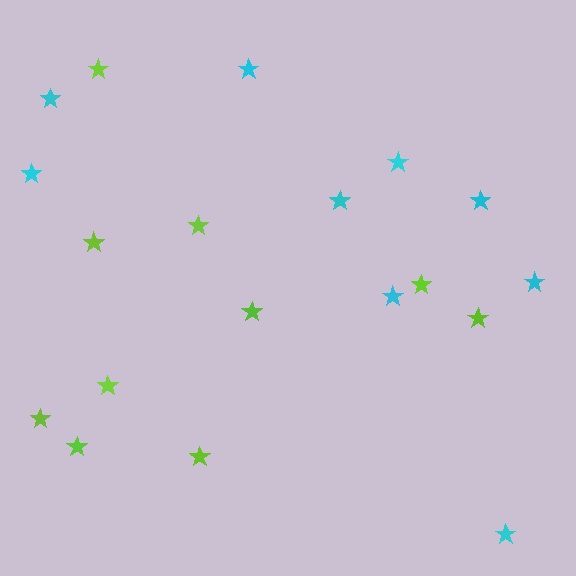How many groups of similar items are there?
There are 2 groups: one group of lime stars (10) and one group of cyan stars (9).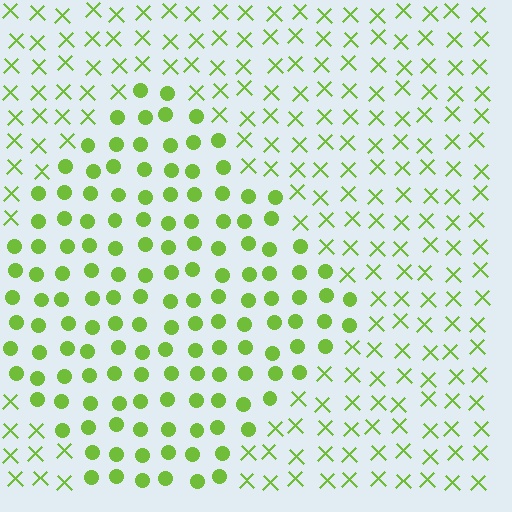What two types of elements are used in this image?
The image uses circles inside the diamond region and X marks outside it.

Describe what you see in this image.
The image is filled with small lime elements arranged in a uniform grid. A diamond-shaped region contains circles, while the surrounding area contains X marks. The boundary is defined purely by the change in element shape.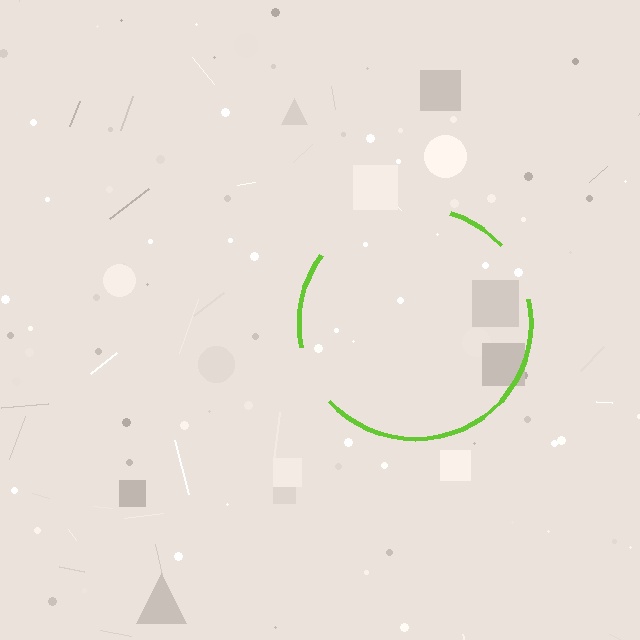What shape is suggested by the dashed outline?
The dashed outline suggests a circle.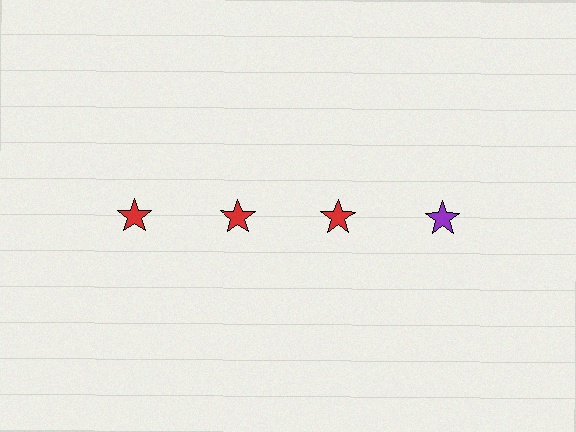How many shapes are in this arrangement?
There are 4 shapes arranged in a grid pattern.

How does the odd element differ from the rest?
It has a different color: purple instead of red.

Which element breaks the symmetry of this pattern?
The purple star in the top row, second from right column breaks the symmetry. All other shapes are red stars.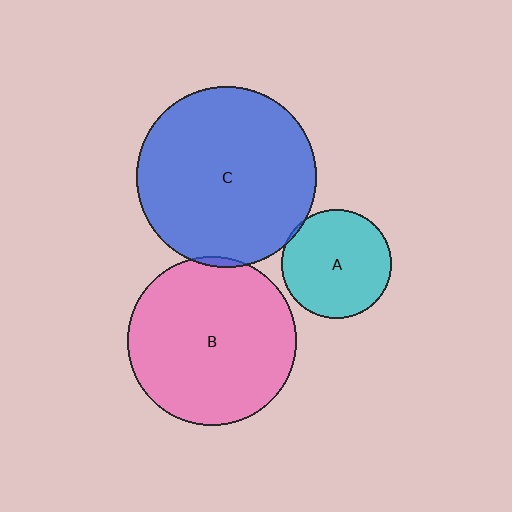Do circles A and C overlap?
Yes.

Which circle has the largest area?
Circle C (blue).